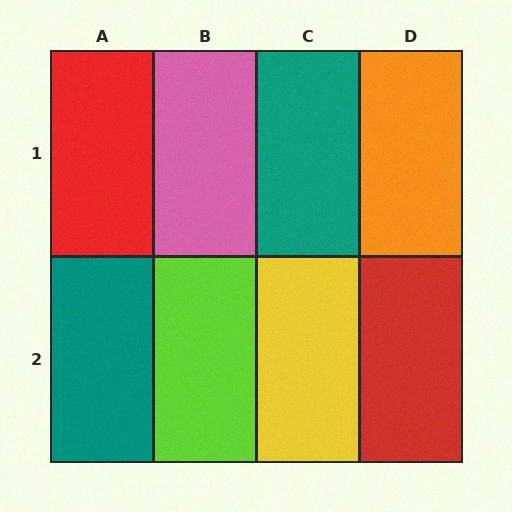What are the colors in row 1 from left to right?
Red, pink, teal, orange.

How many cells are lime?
1 cell is lime.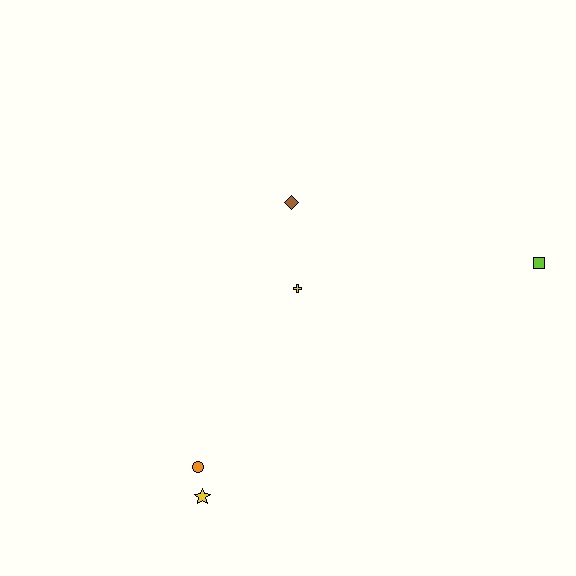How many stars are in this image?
There is 1 star.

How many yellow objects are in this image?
There are 2 yellow objects.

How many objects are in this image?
There are 5 objects.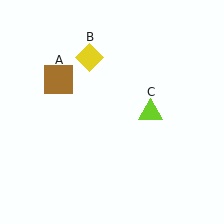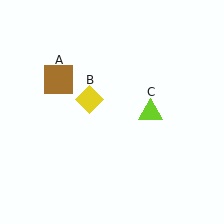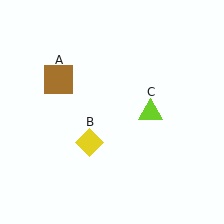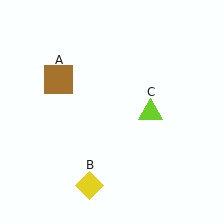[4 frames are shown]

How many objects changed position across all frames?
1 object changed position: yellow diamond (object B).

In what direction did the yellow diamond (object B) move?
The yellow diamond (object B) moved down.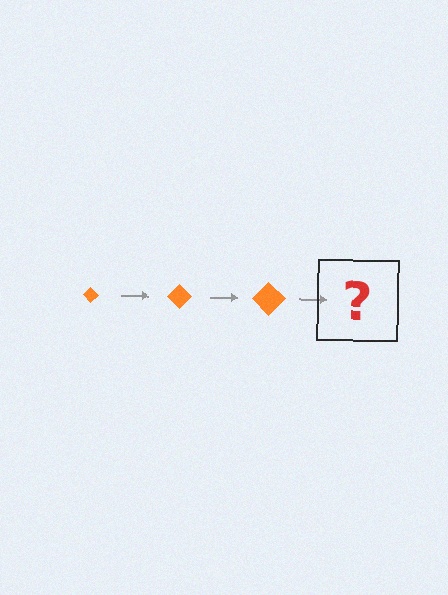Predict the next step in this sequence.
The next step is an orange diamond, larger than the previous one.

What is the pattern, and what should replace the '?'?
The pattern is that the diamond gets progressively larger each step. The '?' should be an orange diamond, larger than the previous one.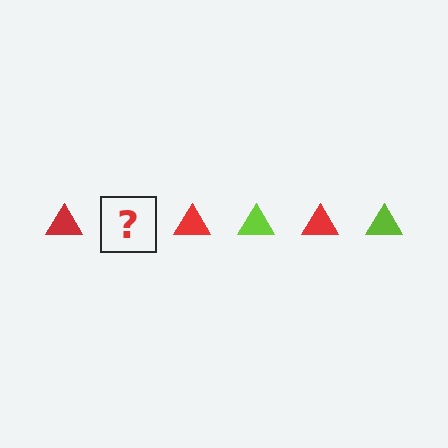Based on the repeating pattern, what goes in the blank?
The blank should be a lime triangle.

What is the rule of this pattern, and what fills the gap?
The rule is that the pattern cycles through red, lime triangles. The gap should be filled with a lime triangle.